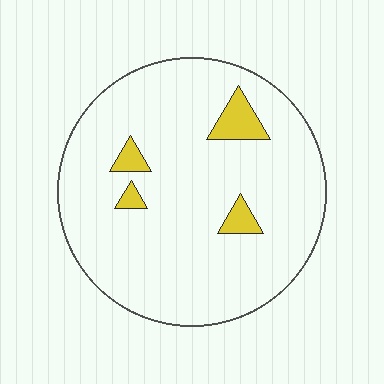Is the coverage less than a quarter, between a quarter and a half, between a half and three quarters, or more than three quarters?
Less than a quarter.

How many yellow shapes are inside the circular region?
4.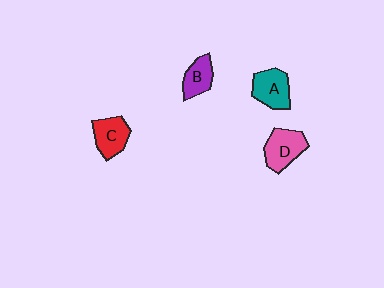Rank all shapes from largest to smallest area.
From largest to smallest: D (pink), A (teal), C (red), B (purple).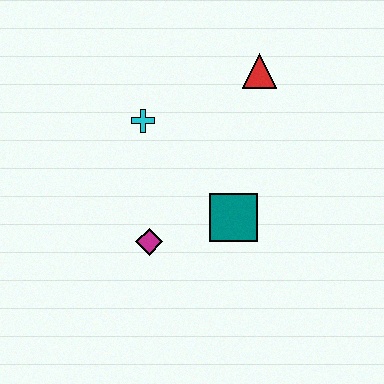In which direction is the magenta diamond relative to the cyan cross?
The magenta diamond is below the cyan cross.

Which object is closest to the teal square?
The magenta diamond is closest to the teal square.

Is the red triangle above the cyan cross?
Yes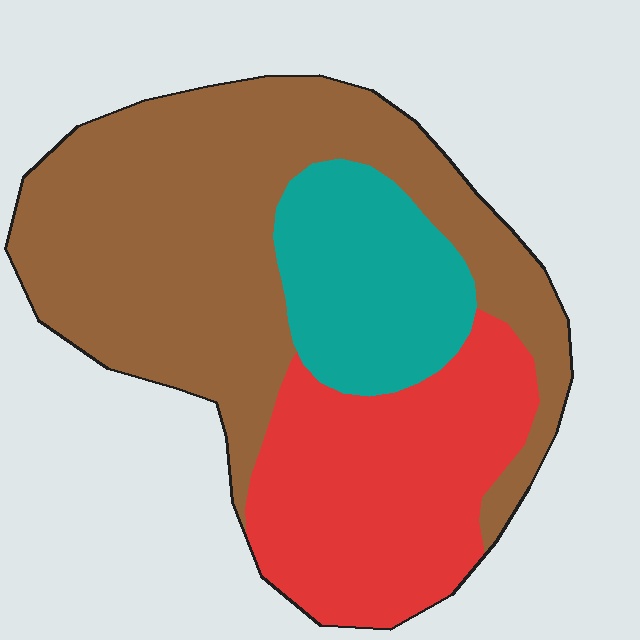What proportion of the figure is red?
Red covers around 30% of the figure.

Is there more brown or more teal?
Brown.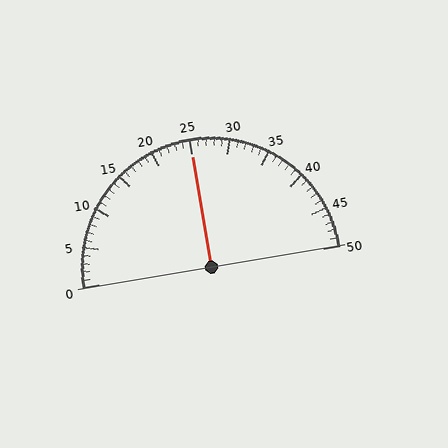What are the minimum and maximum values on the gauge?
The gauge ranges from 0 to 50.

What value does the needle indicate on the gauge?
The needle indicates approximately 25.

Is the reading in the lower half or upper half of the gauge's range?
The reading is in the upper half of the range (0 to 50).